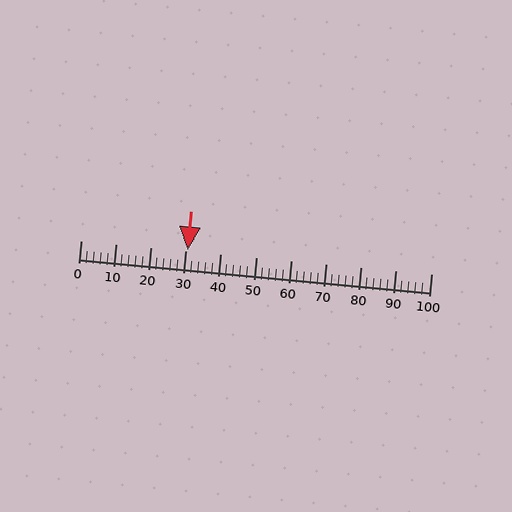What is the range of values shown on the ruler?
The ruler shows values from 0 to 100.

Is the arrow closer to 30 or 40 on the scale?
The arrow is closer to 30.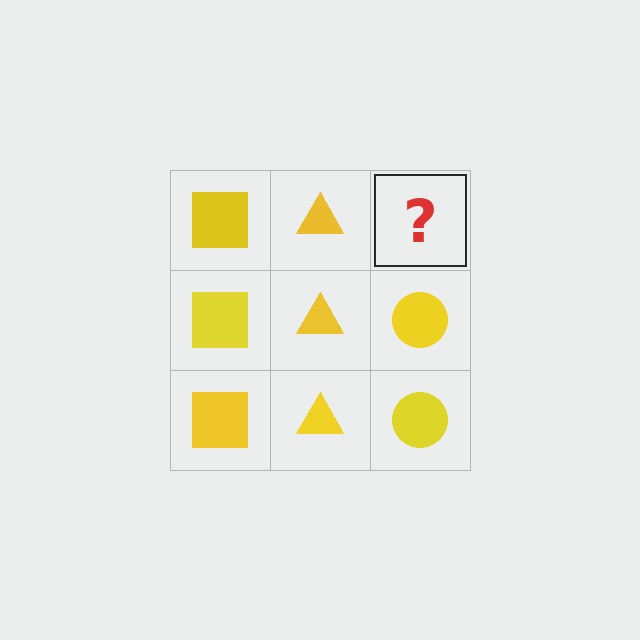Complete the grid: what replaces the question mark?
The question mark should be replaced with a yellow circle.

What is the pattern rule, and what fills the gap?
The rule is that each column has a consistent shape. The gap should be filled with a yellow circle.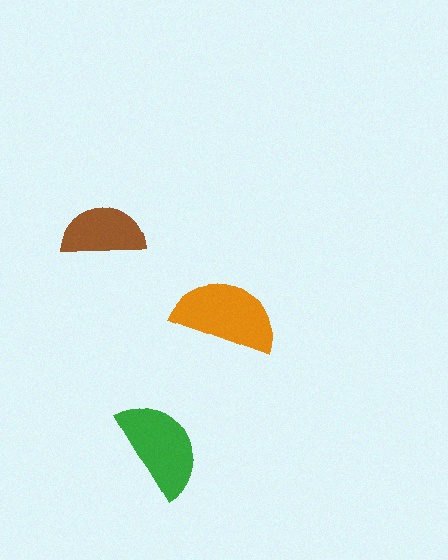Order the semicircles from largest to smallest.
the orange one, the green one, the brown one.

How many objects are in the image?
There are 3 objects in the image.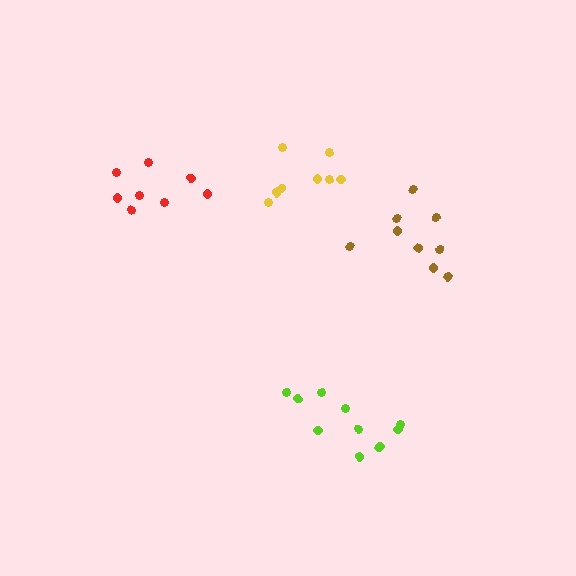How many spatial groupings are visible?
There are 4 spatial groupings.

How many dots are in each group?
Group 1: 10 dots, Group 2: 9 dots, Group 3: 8 dots, Group 4: 8 dots (35 total).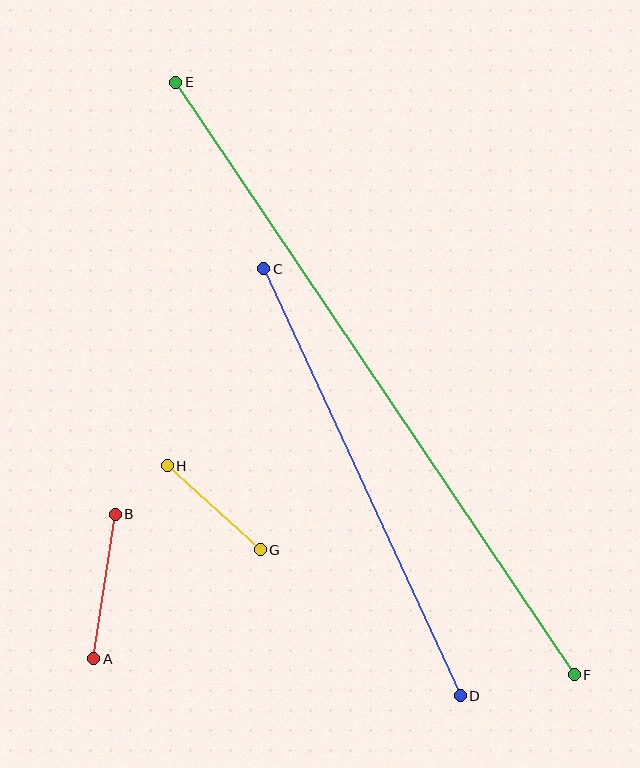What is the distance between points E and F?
The distance is approximately 714 pixels.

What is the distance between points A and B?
The distance is approximately 146 pixels.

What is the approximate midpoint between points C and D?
The midpoint is at approximately (362, 482) pixels.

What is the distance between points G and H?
The distance is approximately 125 pixels.